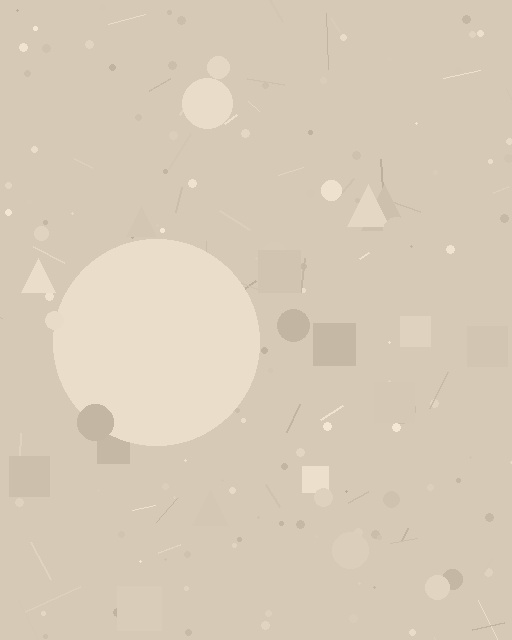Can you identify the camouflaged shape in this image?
The camouflaged shape is a circle.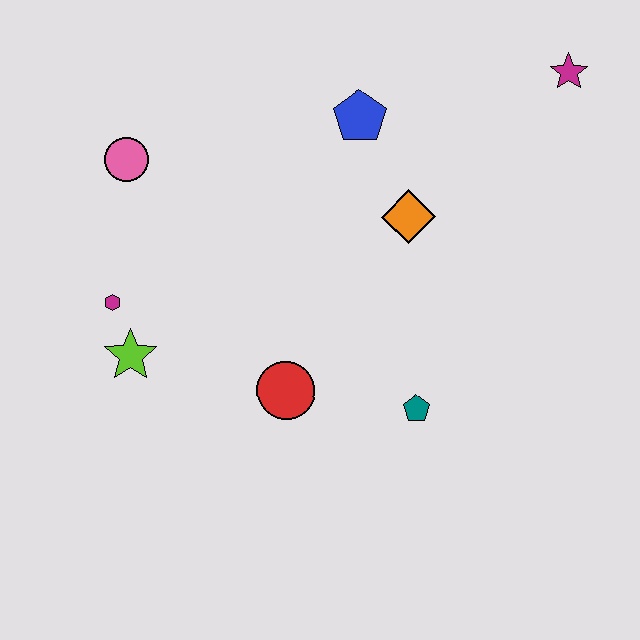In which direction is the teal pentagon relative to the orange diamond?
The teal pentagon is below the orange diamond.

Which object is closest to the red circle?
The teal pentagon is closest to the red circle.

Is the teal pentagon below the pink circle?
Yes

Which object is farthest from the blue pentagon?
The lime star is farthest from the blue pentagon.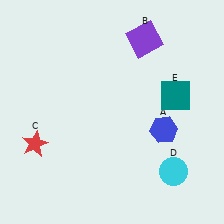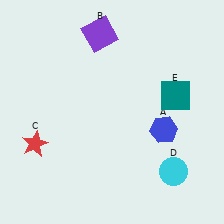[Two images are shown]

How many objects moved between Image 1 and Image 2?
1 object moved between the two images.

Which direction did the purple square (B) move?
The purple square (B) moved left.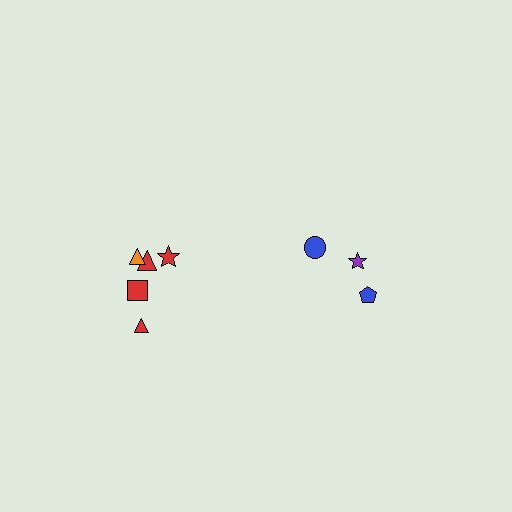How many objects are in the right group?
There are 3 objects.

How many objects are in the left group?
There are 5 objects.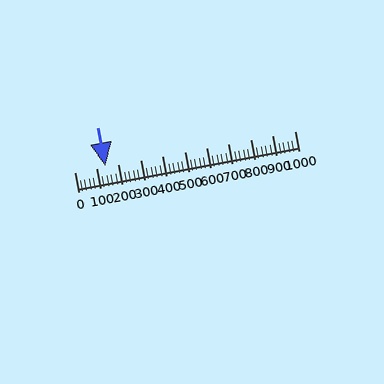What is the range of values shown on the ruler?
The ruler shows values from 0 to 1000.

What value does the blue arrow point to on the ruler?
The blue arrow points to approximately 140.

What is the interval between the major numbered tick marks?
The major tick marks are spaced 100 units apart.